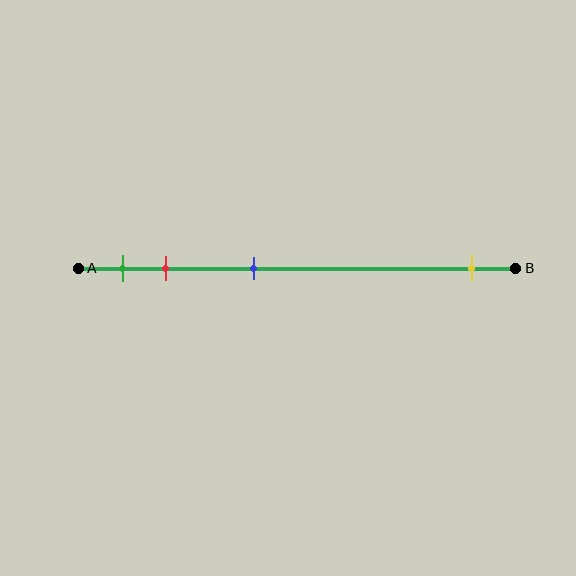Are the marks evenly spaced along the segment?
No, the marks are not evenly spaced.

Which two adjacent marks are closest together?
The green and red marks are the closest adjacent pair.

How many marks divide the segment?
There are 4 marks dividing the segment.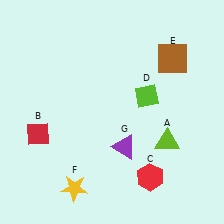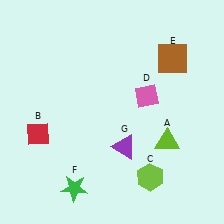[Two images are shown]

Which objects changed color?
C changed from red to lime. D changed from lime to pink. F changed from yellow to green.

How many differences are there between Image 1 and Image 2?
There are 3 differences between the two images.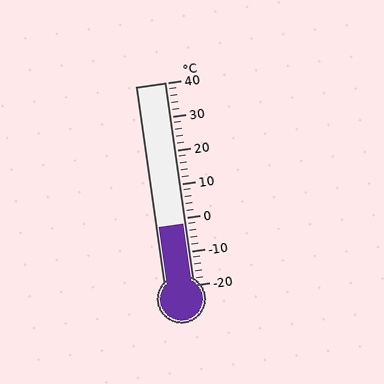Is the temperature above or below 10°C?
The temperature is below 10°C.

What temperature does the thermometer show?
The thermometer shows approximately -2°C.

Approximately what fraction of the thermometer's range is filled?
The thermometer is filled to approximately 30% of its range.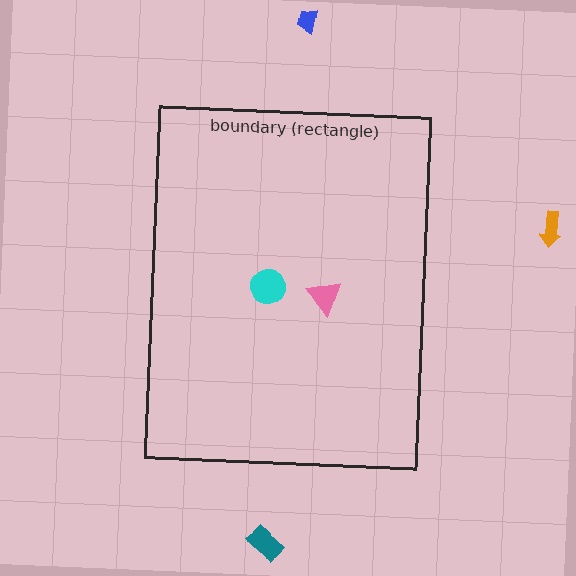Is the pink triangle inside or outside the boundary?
Inside.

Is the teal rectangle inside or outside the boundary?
Outside.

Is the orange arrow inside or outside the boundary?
Outside.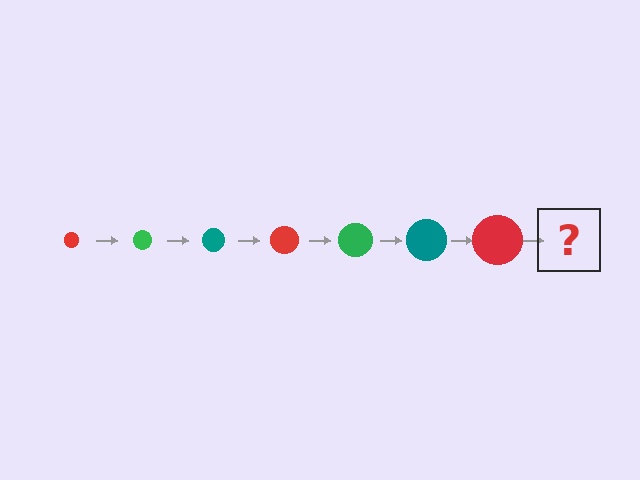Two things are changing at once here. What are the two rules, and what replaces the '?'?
The two rules are that the circle grows larger each step and the color cycles through red, green, and teal. The '?' should be a green circle, larger than the previous one.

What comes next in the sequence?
The next element should be a green circle, larger than the previous one.